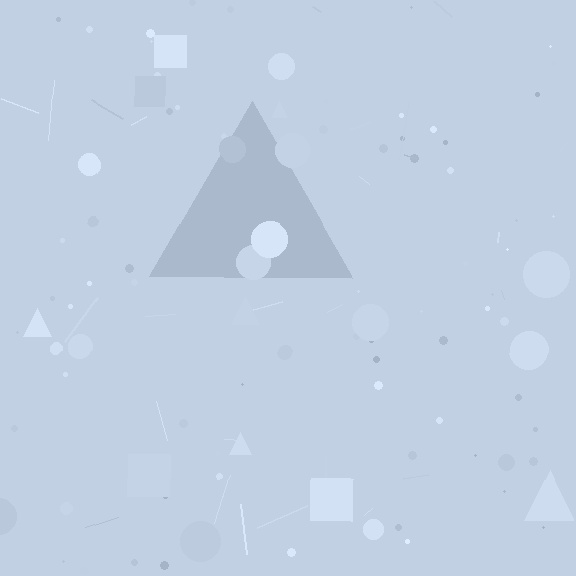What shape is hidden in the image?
A triangle is hidden in the image.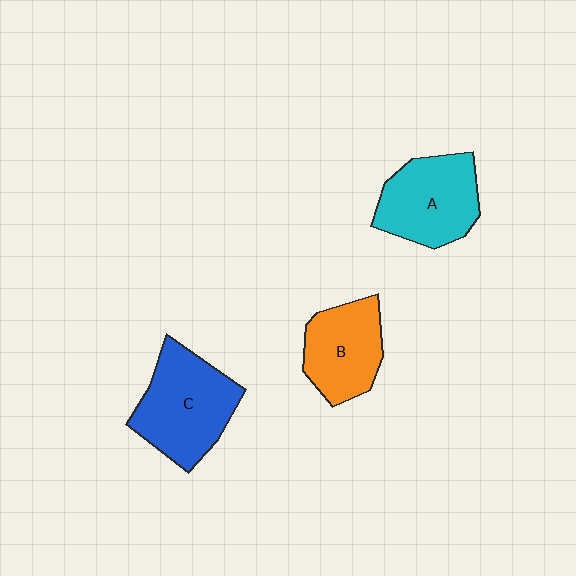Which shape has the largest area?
Shape C (blue).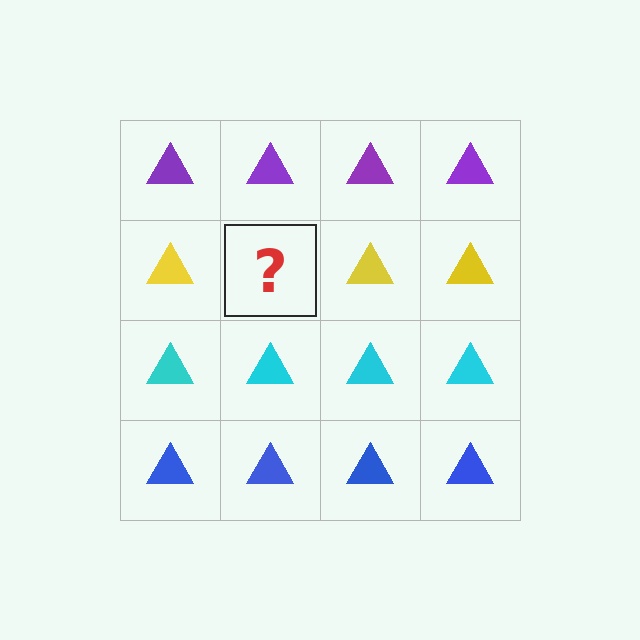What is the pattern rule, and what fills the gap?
The rule is that each row has a consistent color. The gap should be filled with a yellow triangle.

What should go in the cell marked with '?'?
The missing cell should contain a yellow triangle.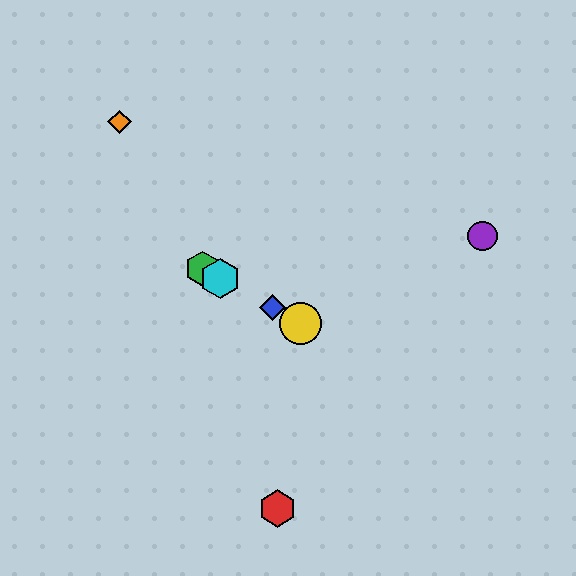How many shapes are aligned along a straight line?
4 shapes (the blue diamond, the green hexagon, the yellow circle, the cyan hexagon) are aligned along a straight line.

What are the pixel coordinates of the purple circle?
The purple circle is at (483, 236).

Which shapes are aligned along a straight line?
The blue diamond, the green hexagon, the yellow circle, the cyan hexagon are aligned along a straight line.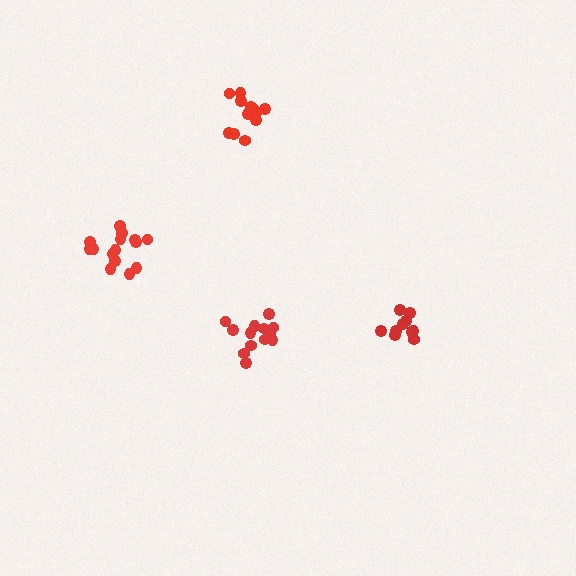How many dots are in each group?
Group 1: 13 dots, Group 2: 15 dots, Group 3: 10 dots, Group 4: 12 dots (50 total).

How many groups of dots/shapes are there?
There are 4 groups.